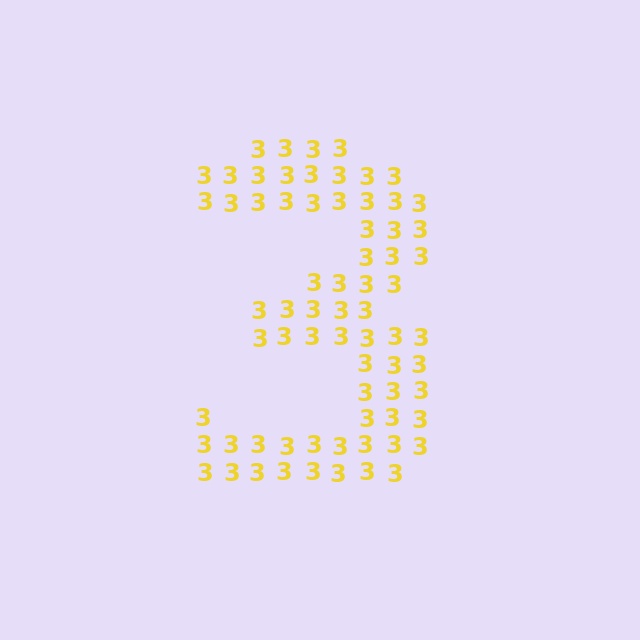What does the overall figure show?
The overall figure shows the digit 3.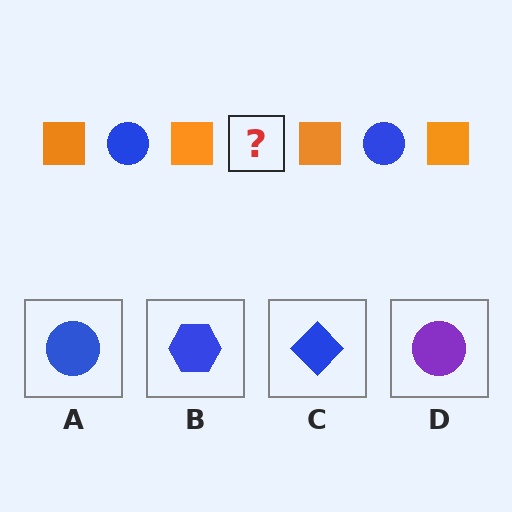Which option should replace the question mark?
Option A.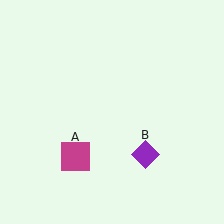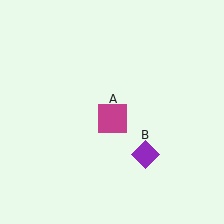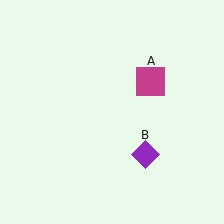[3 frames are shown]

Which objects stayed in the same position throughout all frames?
Purple diamond (object B) remained stationary.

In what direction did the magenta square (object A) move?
The magenta square (object A) moved up and to the right.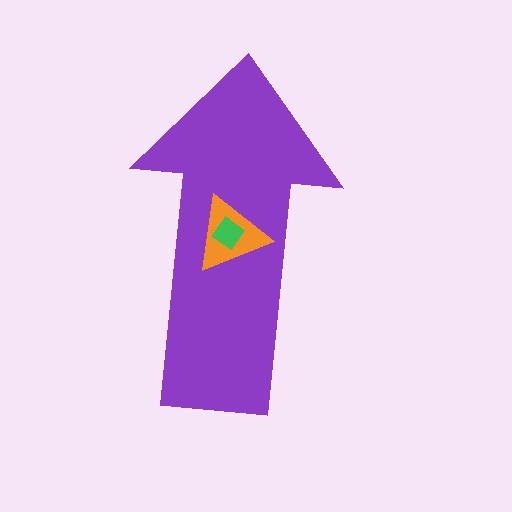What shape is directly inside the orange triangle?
The green diamond.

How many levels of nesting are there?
3.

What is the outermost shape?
The purple arrow.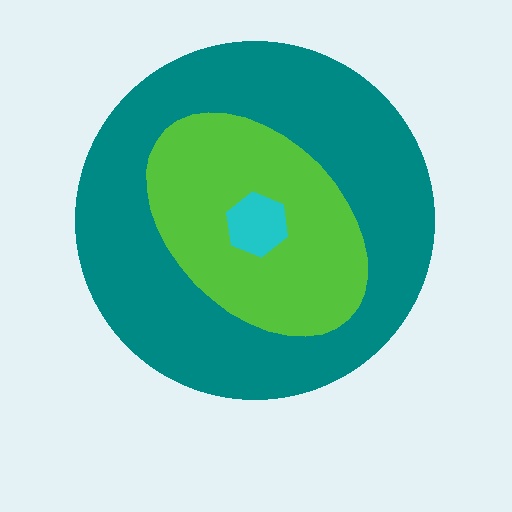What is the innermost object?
The cyan hexagon.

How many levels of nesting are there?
3.